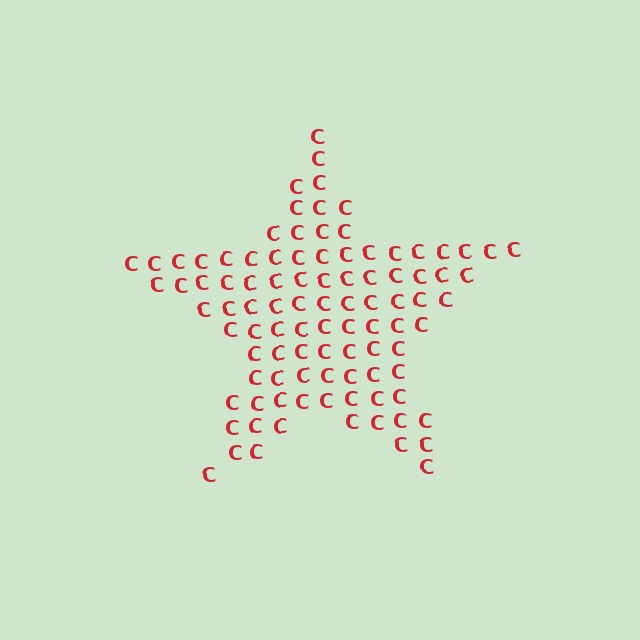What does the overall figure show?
The overall figure shows a star.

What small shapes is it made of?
It is made of small letter C's.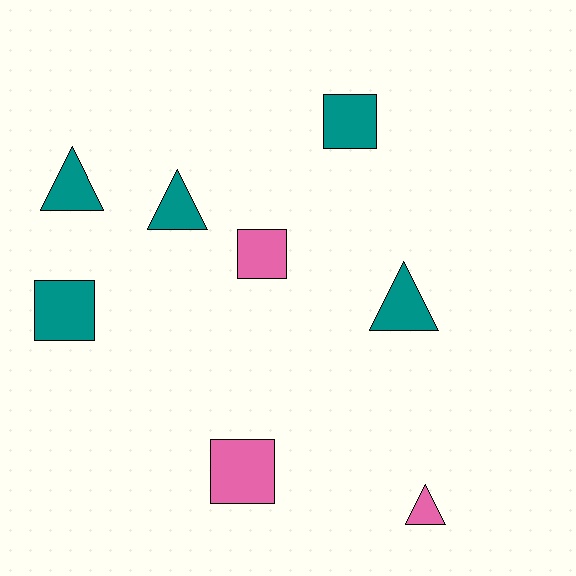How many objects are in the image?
There are 8 objects.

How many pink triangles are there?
There is 1 pink triangle.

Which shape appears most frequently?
Square, with 4 objects.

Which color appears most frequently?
Teal, with 5 objects.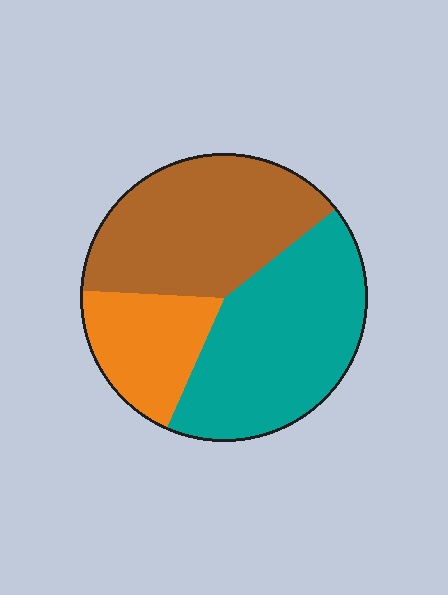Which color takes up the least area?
Orange, at roughly 20%.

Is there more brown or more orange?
Brown.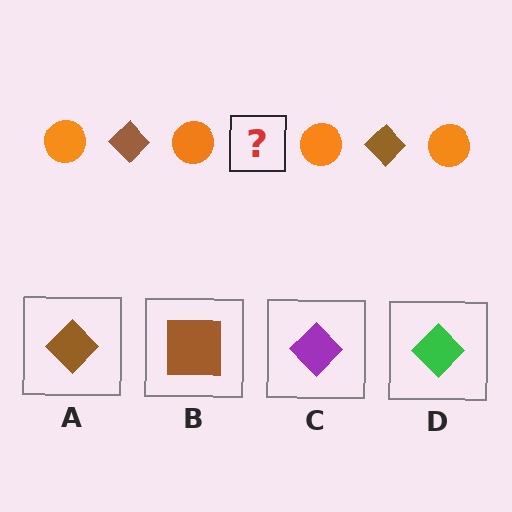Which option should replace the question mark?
Option A.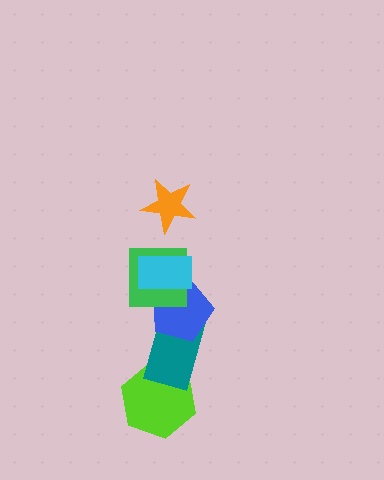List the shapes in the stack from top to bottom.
From top to bottom: the orange star, the cyan rectangle, the green square, the blue pentagon, the teal rectangle, the lime hexagon.